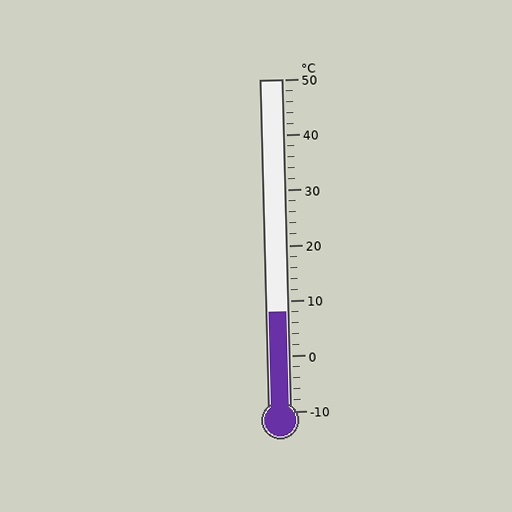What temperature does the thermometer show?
The thermometer shows approximately 8°C.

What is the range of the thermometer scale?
The thermometer scale ranges from -10°C to 50°C.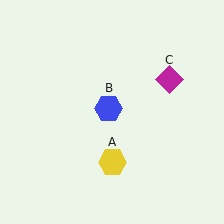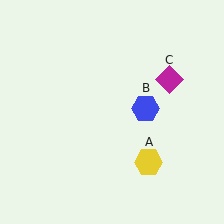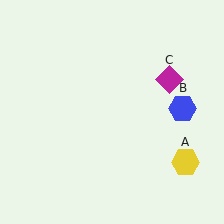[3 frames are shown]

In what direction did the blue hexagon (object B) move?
The blue hexagon (object B) moved right.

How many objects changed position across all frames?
2 objects changed position: yellow hexagon (object A), blue hexagon (object B).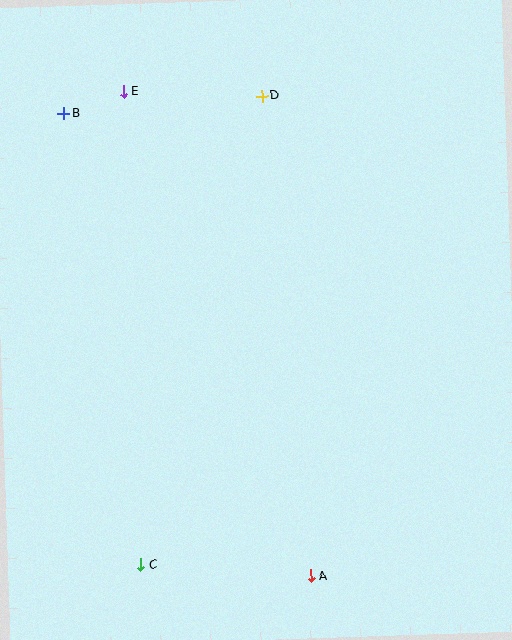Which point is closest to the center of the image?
Point D at (262, 96) is closest to the center.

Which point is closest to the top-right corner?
Point D is closest to the top-right corner.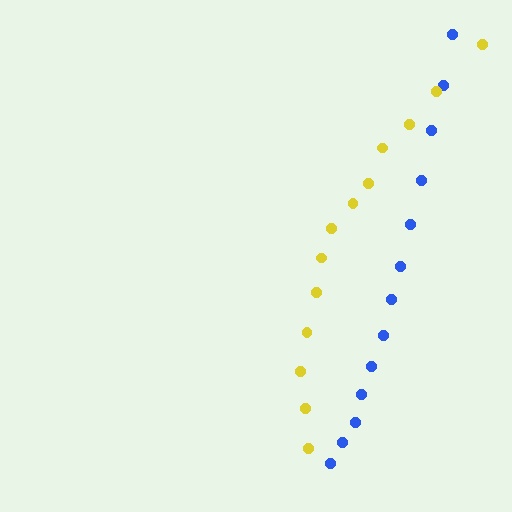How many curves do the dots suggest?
There are 2 distinct paths.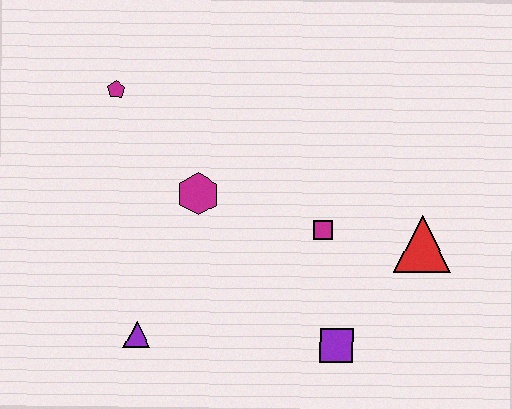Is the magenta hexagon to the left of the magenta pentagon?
No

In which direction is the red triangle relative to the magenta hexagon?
The red triangle is to the right of the magenta hexagon.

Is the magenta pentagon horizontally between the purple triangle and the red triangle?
No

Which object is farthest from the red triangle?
The magenta pentagon is farthest from the red triangle.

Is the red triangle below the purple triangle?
No